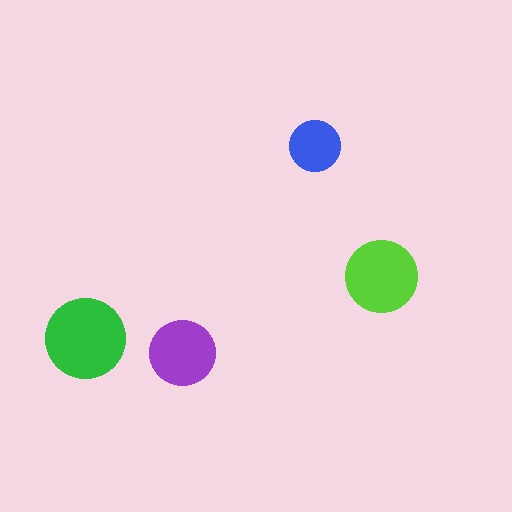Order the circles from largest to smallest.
the green one, the lime one, the purple one, the blue one.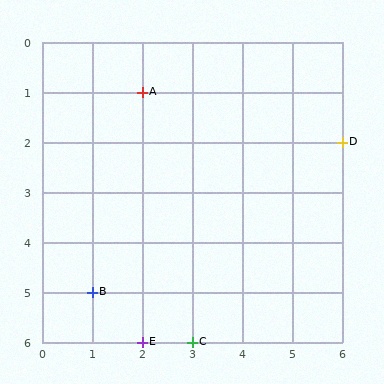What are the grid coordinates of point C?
Point C is at grid coordinates (3, 6).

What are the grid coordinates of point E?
Point E is at grid coordinates (2, 6).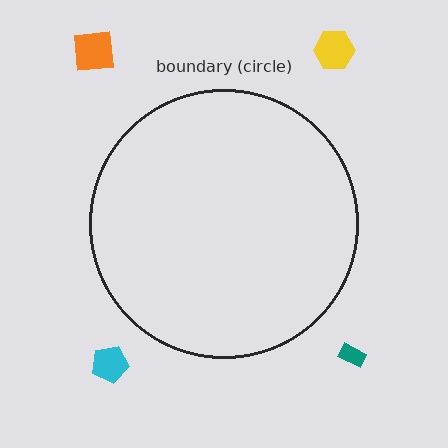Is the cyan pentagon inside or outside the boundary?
Outside.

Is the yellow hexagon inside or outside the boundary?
Outside.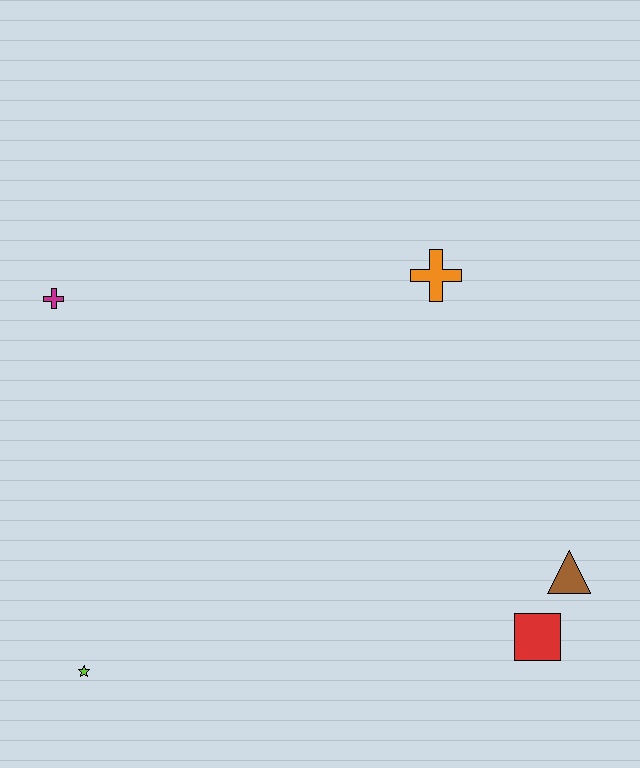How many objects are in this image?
There are 5 objects.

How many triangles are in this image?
There is 1 triangle.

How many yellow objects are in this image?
There are no yellow objects.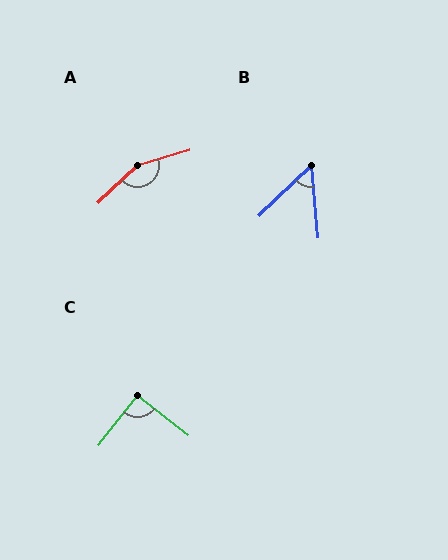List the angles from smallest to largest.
B (51°), C (90°), A (153°).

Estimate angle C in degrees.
Approximately 90 degrees.